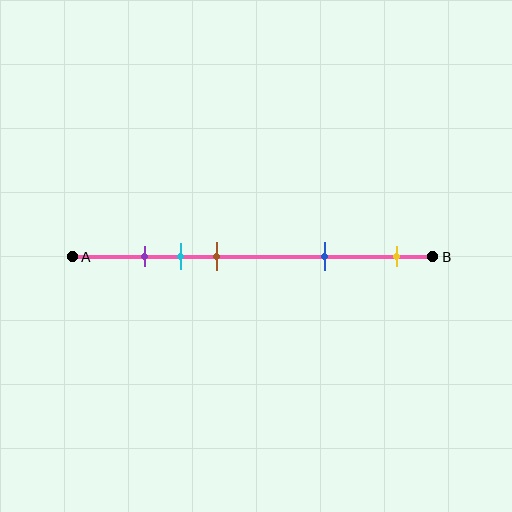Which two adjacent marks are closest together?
The purple and cyan marks are the closest adjacent pair.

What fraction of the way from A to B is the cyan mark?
The cyan mark is approximately 30% (0.3) of the way from A to B.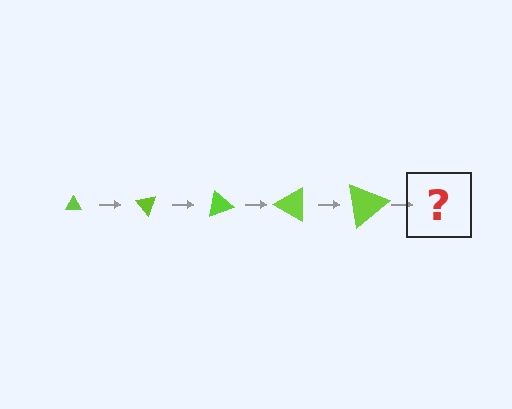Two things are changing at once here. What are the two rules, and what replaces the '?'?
The two rules are that the triangle grows larger each step and it rotates 50 degrees each step. The '?' should be a triangle, larger than the previous one and rotated 250 degrees from the start.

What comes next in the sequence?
The next element should be a triangle, larger than the previous one and rotated 250 degrees from the start.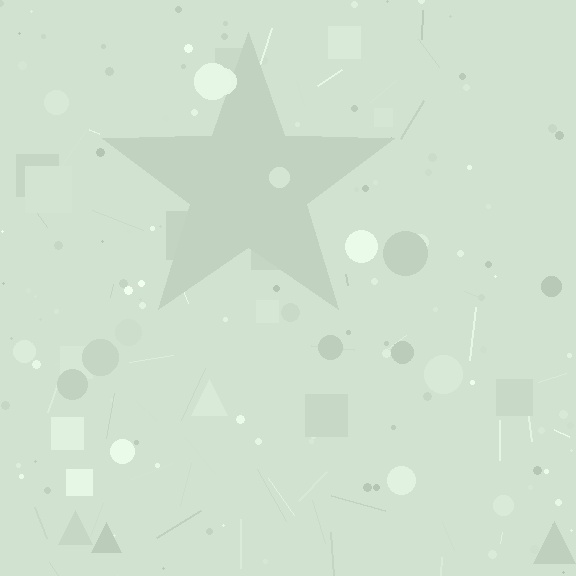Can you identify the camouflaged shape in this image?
The camouflaged shape is a star.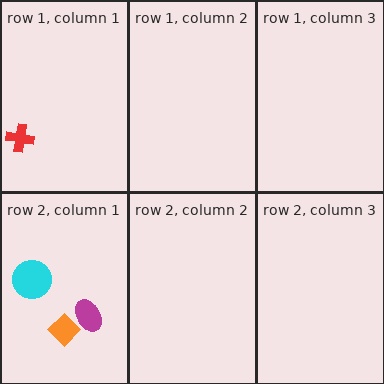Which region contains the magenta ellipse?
The row 2, column 1 region.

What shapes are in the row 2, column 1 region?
The cyan circle, the magenta ellipse, the orange diamond.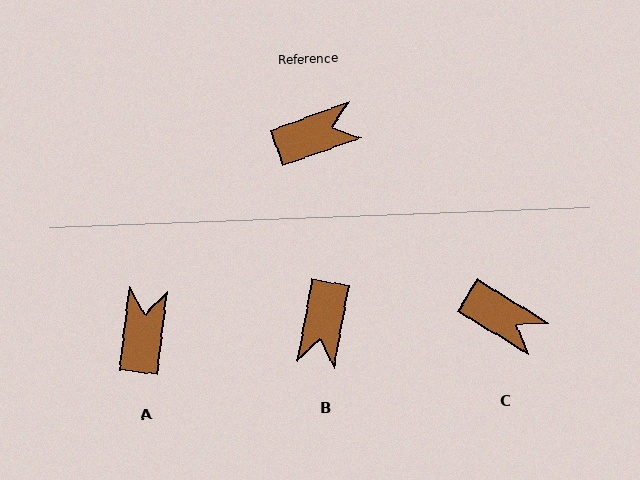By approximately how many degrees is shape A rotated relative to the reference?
Approximately 63 degrees counter-clockwise.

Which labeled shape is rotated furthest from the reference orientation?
B, about 120 degrees away.